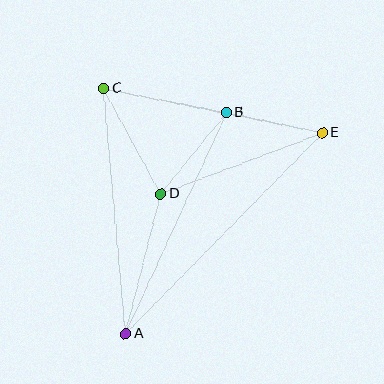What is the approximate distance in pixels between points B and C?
The distance between B and C is approximately 125 pixels.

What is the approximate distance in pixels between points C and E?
The distance between C and E is approximately 223 pixels.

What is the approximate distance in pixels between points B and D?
The distance between B and D is approximately 104 pixels.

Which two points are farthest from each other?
Points A and E are farthest from each other.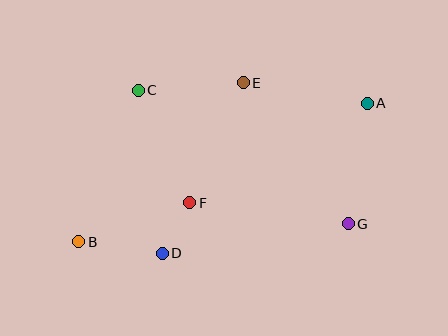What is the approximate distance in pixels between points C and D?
The distance between C and D is approximately 165 pixels.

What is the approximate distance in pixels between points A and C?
The distance between A and C is approximately 230 pixels.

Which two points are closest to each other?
Points D and F are closest to each other.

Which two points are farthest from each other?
Points A and B are farthest from each other.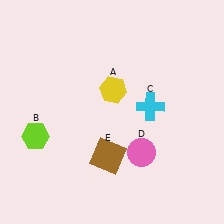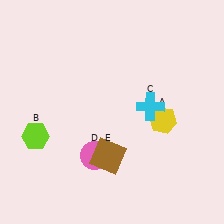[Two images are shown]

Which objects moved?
The objects that moved are: the yellow hexagon (A), the pink circle (D).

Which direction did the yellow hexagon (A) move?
The yellow hexagon (A) moved right.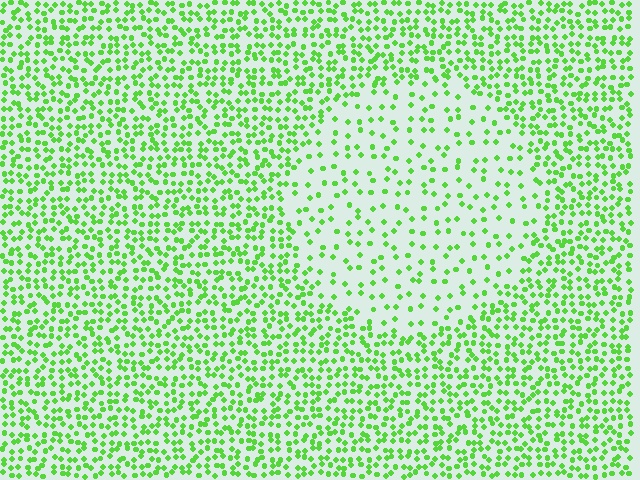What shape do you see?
I see a circle.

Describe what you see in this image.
The image contains small lime elements arranged at two different densities. A circle-shaped region is visible where the elements are less densely packed than the surrounding area.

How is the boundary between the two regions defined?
The boundary is defined by a change in element density (approximately 2.4x ratio). All elements are the same color, size, and shape.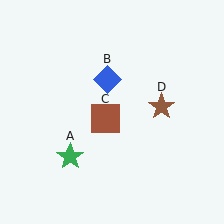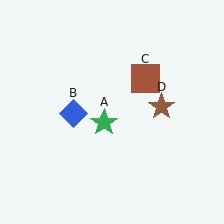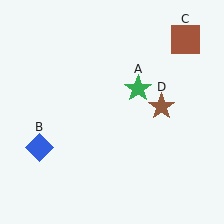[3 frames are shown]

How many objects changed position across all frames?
3 objects changed position: green star (object A), blue diamond (object B), brown square (object C).